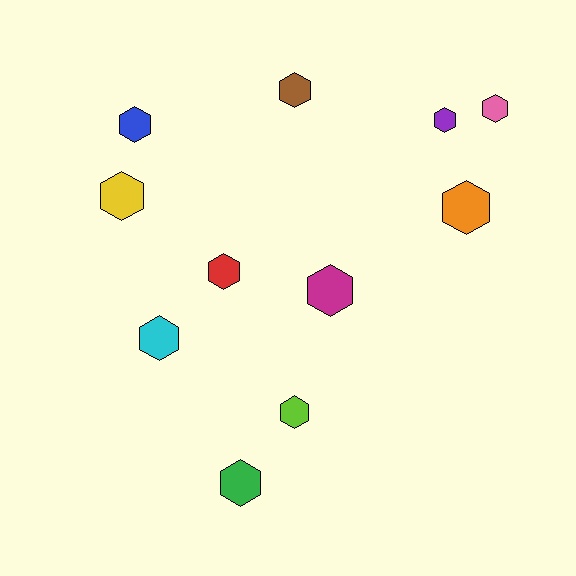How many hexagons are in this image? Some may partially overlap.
There are 11 hexagons.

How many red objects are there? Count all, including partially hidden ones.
There is 1 red object.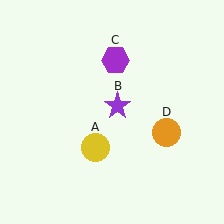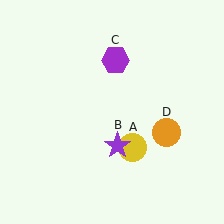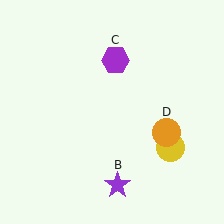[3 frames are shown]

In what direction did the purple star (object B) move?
The purple star (object B) moved down.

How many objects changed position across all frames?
2 objects changed position: yellow circle (object A), purple star (object B).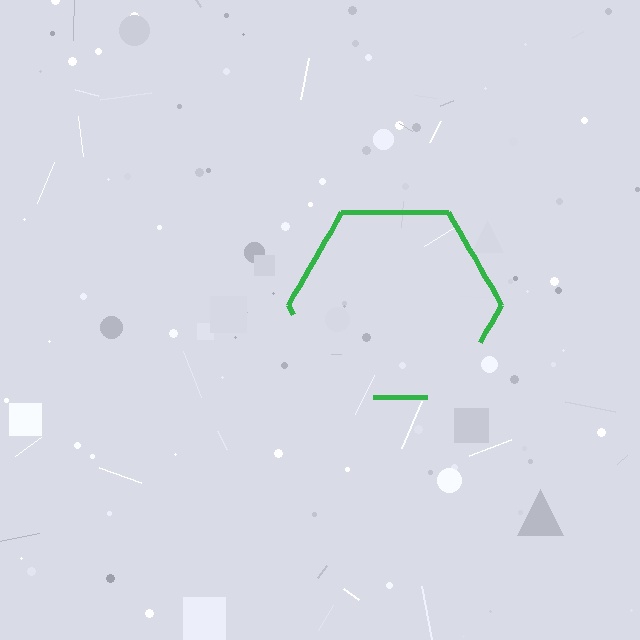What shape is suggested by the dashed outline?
The dashed outline suggests a hexagon.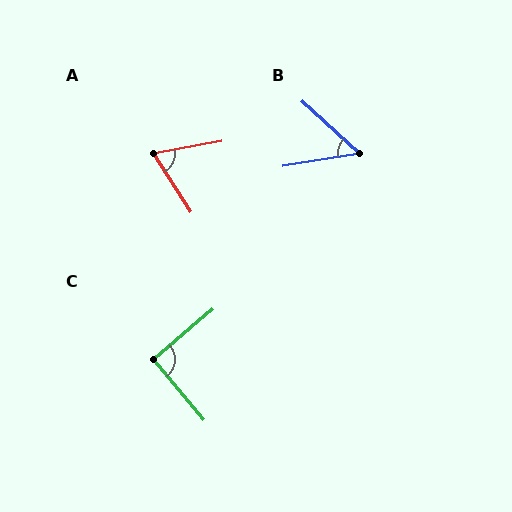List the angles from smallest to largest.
B (52°), A (67°), C (91°).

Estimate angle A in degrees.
Approximately 67 degrees.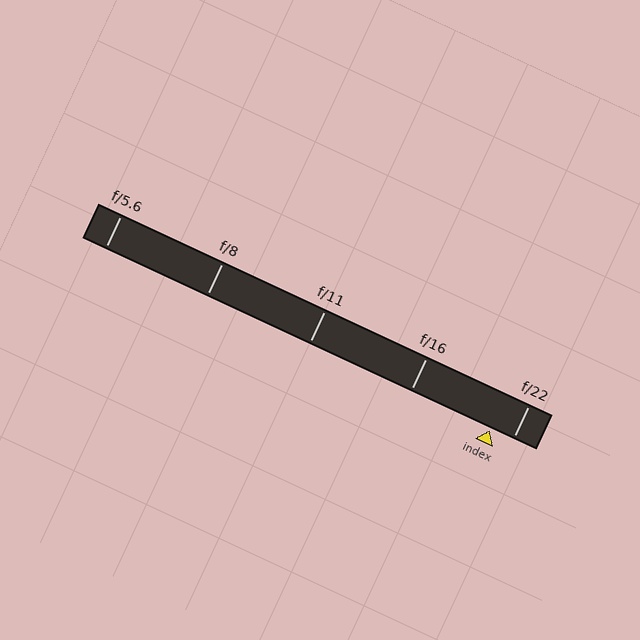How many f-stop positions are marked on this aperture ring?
There are 5 f-stop positions marked.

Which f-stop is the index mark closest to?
The index mark is closest to f/22.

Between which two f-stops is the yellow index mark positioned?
The index mark is between f/16 and f/22.